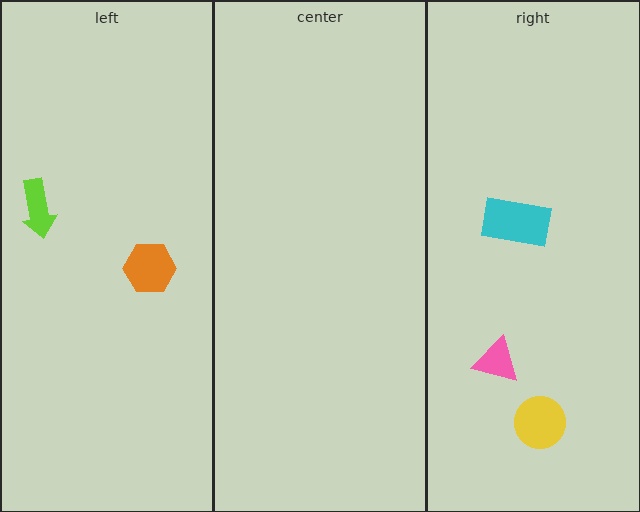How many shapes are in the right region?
3.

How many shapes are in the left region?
2.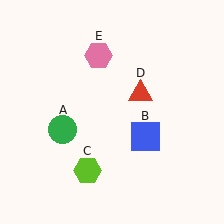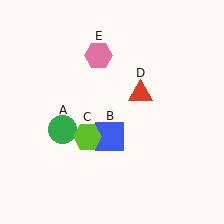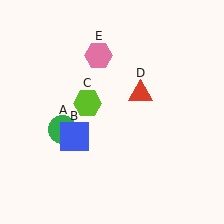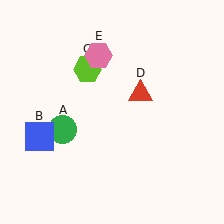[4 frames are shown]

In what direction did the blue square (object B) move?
The blue square (object B) moved left.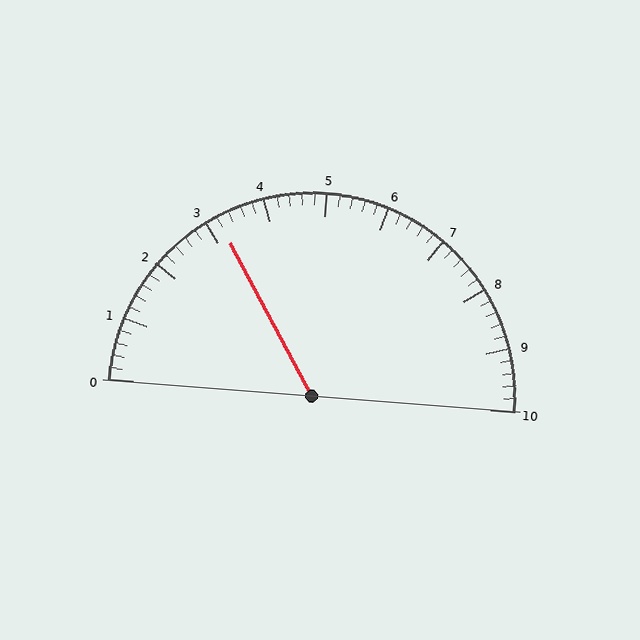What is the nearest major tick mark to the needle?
The nearest major tick mark is 3.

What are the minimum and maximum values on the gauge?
The gauge ranges from 0 to 10.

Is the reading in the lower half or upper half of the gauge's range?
The reading is in the lower half of the range (0 to 10).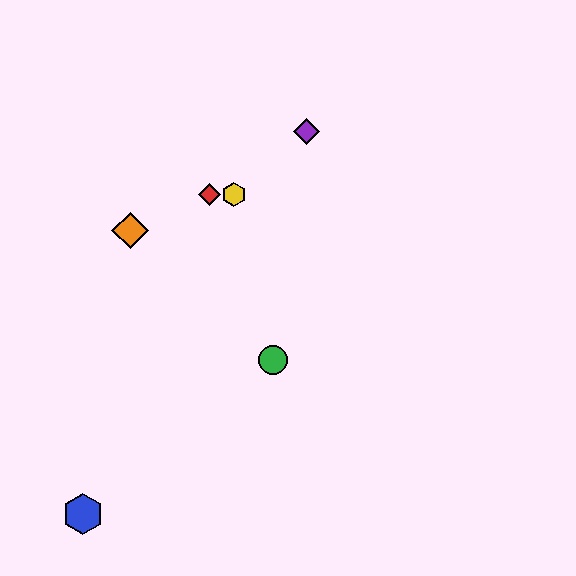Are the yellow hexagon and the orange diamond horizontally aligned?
No, the yellow hexagon is at y≈195 and the orange diamond is at y≈231.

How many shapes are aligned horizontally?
2 shapes (the red diamond, the yellow hexagon) are aligned horizontally.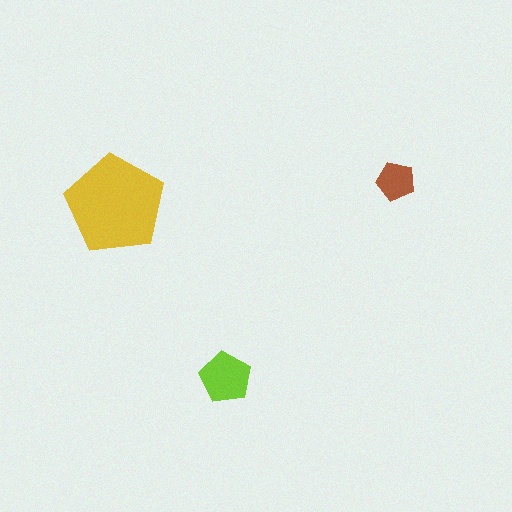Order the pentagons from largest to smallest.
the yellow one, the lime one, the brown one.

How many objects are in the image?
There are 3 objects in the image.